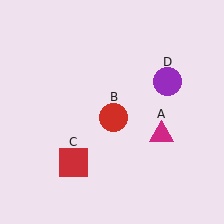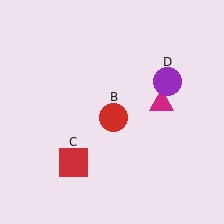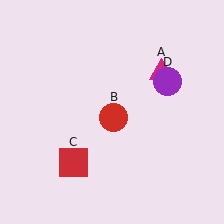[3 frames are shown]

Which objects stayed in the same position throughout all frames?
Red circle (object B) and red square (object C) and purple circle (object D) remained stationary.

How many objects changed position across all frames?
1 object changed position: magenta triangle (object A).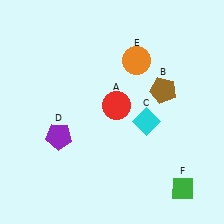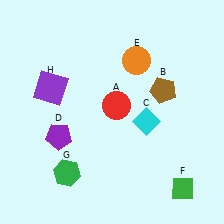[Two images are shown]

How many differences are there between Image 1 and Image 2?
There are 2 differences between the two images.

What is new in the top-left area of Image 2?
A purple square (H) was added in the top-left area of Image 2.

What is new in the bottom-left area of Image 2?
A green hexagon (G) was added in the bottom-left area of Image 2.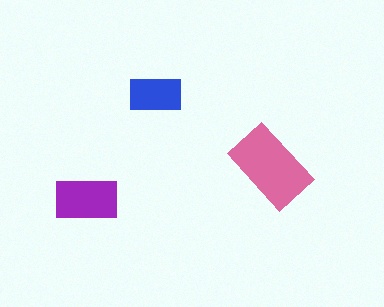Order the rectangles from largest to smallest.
the pink one, the purple one, the blue one.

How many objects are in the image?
There are 3 objects in the image.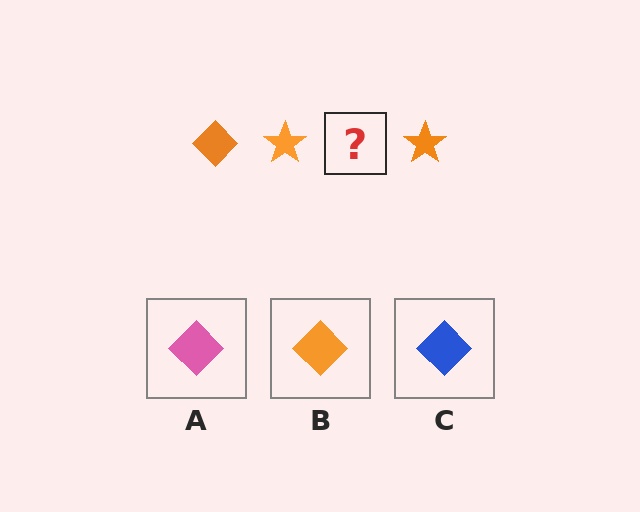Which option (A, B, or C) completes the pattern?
B.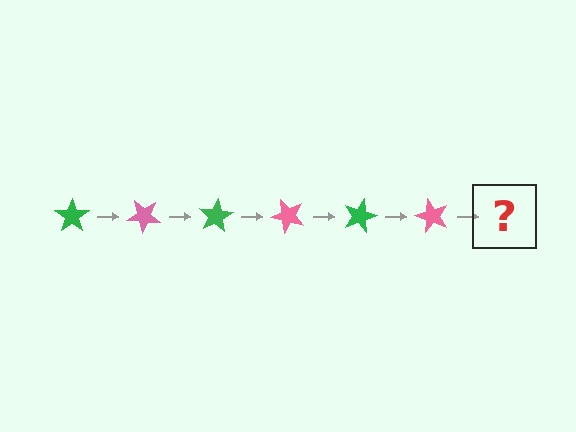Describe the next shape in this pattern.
It should be a green star, rotated 240 degrees from the start.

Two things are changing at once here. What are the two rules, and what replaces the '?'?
The two rules are that it rotates 40 degrees each step and the color cycles through green and pink. The '?' should be a green star, rotated 240 degrees from the start.